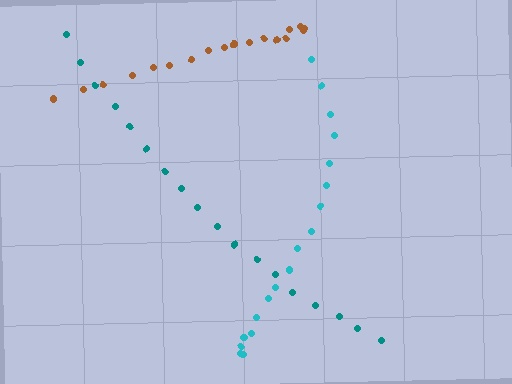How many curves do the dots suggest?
There are 3 distinct paths.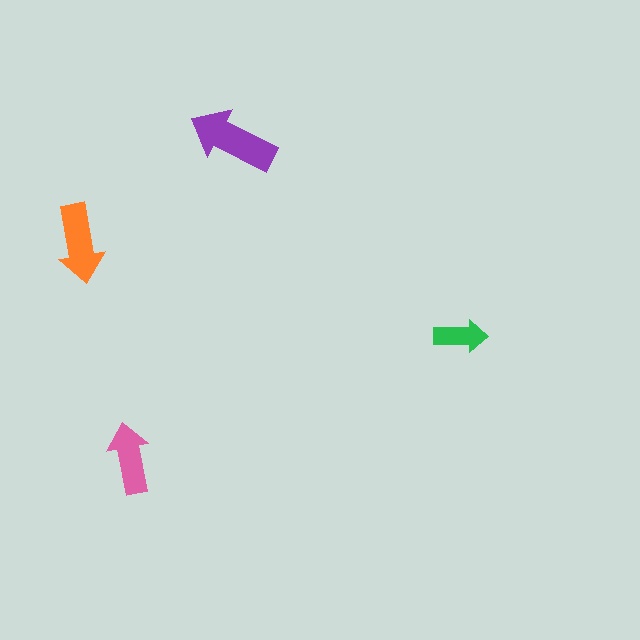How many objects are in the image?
There are 4 objects in the image.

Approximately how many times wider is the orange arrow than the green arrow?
About 1.5 times wider.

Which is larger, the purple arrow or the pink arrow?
The purple one.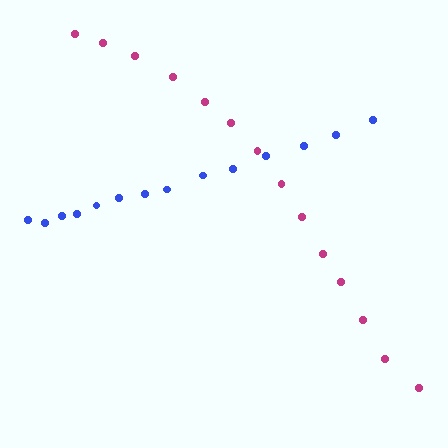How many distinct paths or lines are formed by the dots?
There are 2 distinct paths.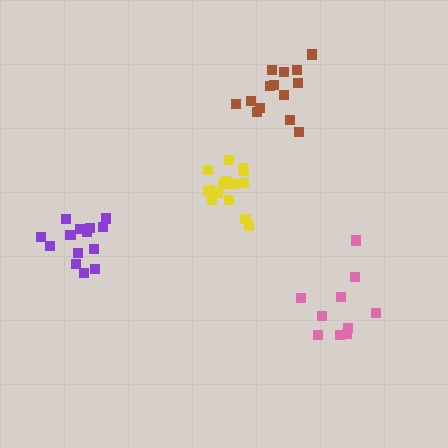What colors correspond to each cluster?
The clusters are colored: brown, pink, yellow, purple.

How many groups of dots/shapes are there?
There are 4 groups.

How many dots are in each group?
Group 1: 14 dots, Group 2: 10 dots, Group 3: 15 dots, Group 4: 14 dots (53 total).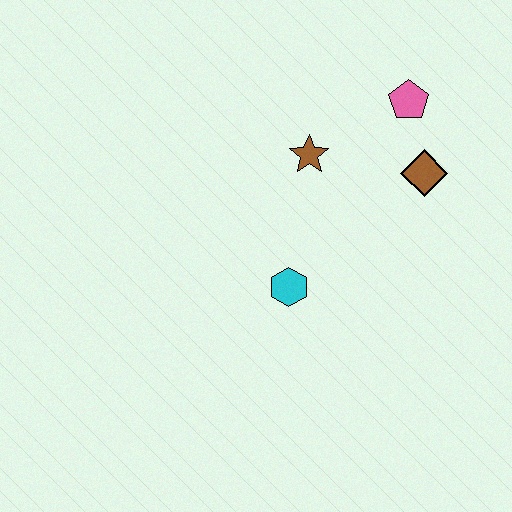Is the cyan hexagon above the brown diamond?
No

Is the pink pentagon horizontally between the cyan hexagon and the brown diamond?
Yes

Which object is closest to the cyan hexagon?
The brown star is closest to the cyan hexagon.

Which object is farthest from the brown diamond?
The cyan hexagon is farthest from the brown diamond.